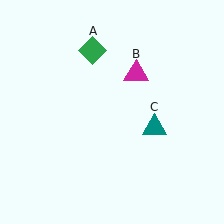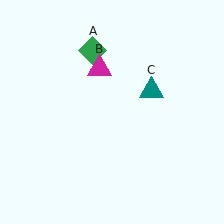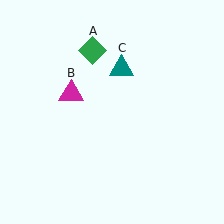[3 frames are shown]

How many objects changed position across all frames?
2 objects changed position: magenta triangle (object B), teal triangle (object C).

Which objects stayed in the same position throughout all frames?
Green diamond (object A) remained stationary.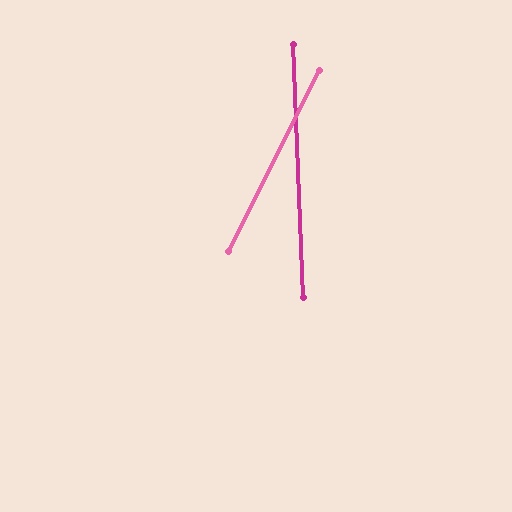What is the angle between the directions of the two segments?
Approximately 29 degrees.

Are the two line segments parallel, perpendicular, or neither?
Neither parallel nor perpendicular — they differ by about 29°.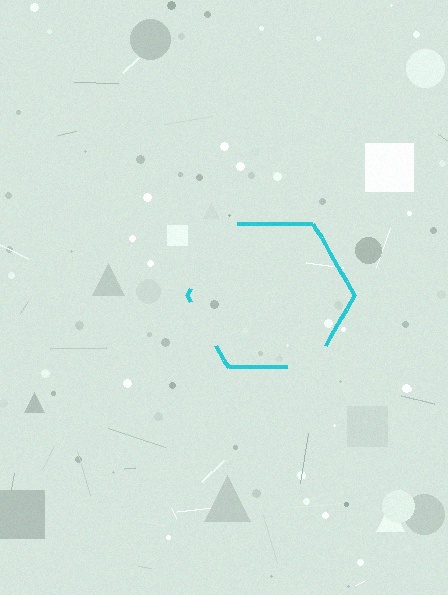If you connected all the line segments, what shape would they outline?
They would outline a hexagon.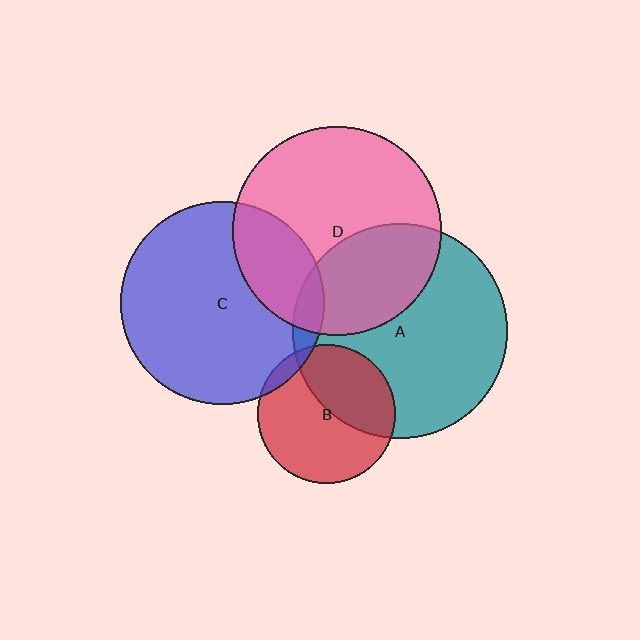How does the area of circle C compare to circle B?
Approximately 2.2 times.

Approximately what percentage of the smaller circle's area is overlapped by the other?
Approximately 25%.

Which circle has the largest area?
Circle A (teal).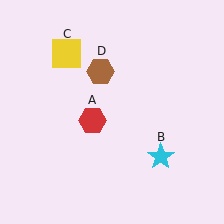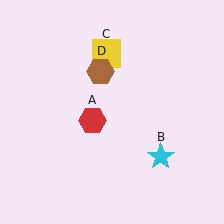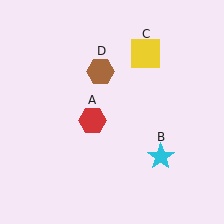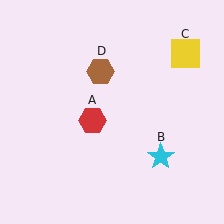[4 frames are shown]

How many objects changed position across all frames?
1 object changed position: yellow square (object C).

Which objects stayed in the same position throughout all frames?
Red hexagon (object A) and cyan star (object B) and brown hexagon (object D) remained stationary.